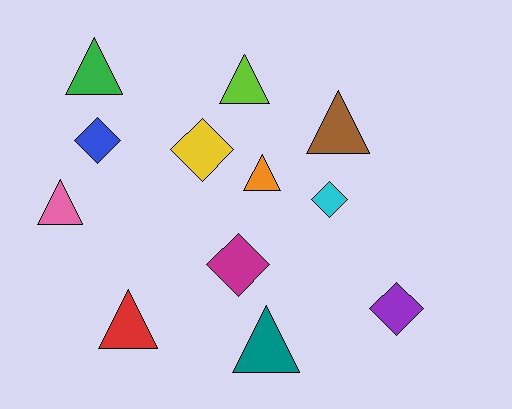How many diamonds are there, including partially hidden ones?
There are 5 diamonds.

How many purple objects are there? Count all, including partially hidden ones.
There is 1 purple object.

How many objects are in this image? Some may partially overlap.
There are 12 objects.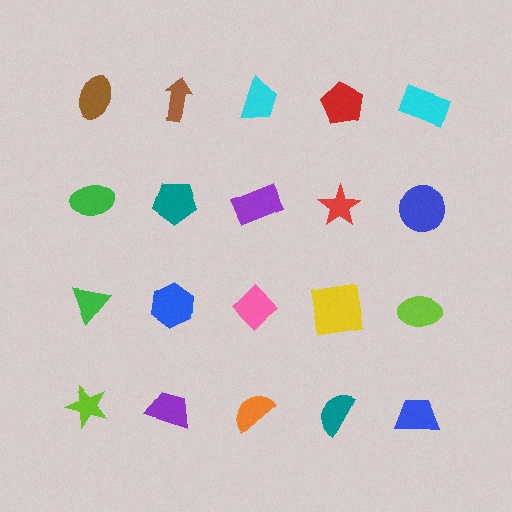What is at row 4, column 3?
An orange semicircle.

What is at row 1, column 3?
A cyan trapezoid.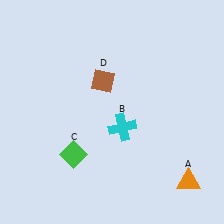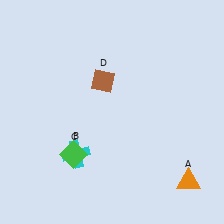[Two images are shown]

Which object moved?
The cyan cross (B) moved left.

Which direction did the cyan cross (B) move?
The cyan cross (B) moved left.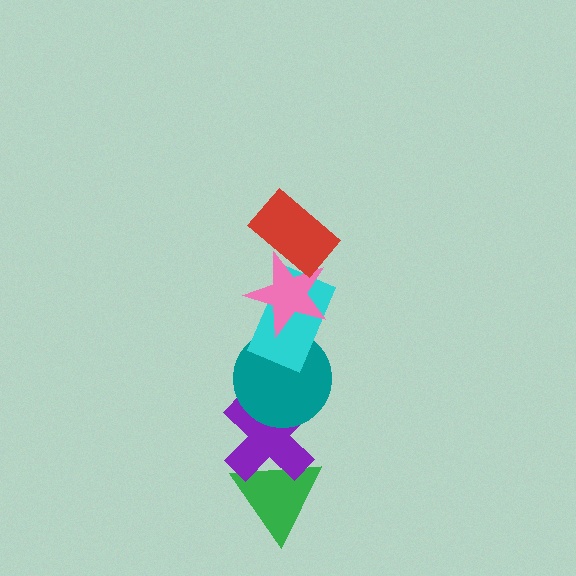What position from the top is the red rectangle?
The red rectangle is 1st from the top.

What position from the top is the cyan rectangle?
The cyan rectangle is 3rd from the top.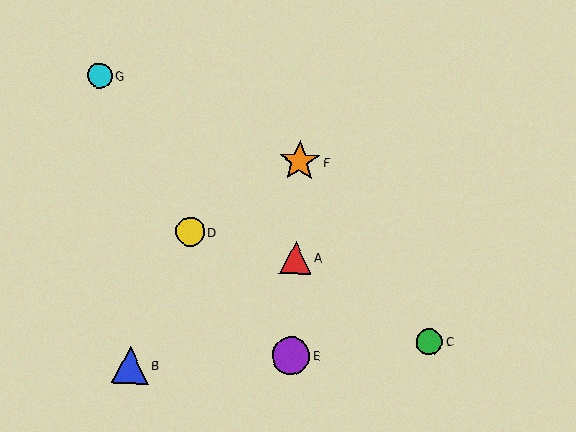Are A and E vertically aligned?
Yes, both are at x≈295.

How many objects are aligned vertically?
3 objects (A, E, F) are aligned vertically.